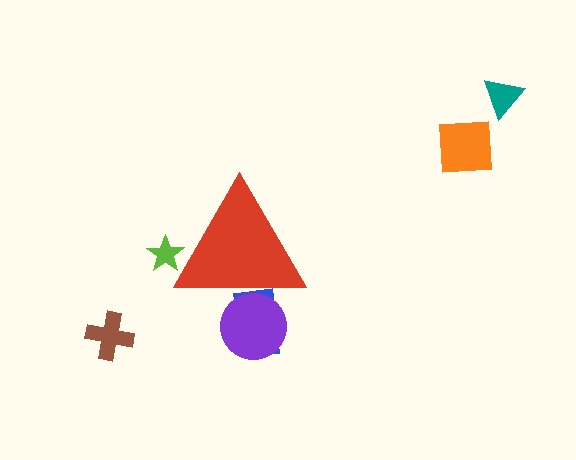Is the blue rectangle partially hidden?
Yes, the blue rectangle is partially hidden behind the red triangle.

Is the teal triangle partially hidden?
No, the teal triangle is fully visible.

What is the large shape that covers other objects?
A red triangle.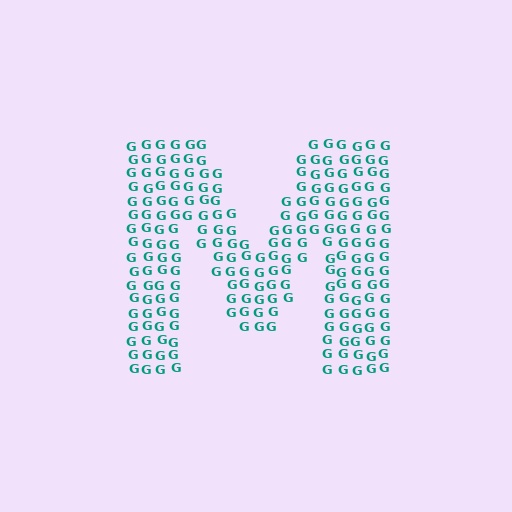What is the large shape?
The large shape is the letter M.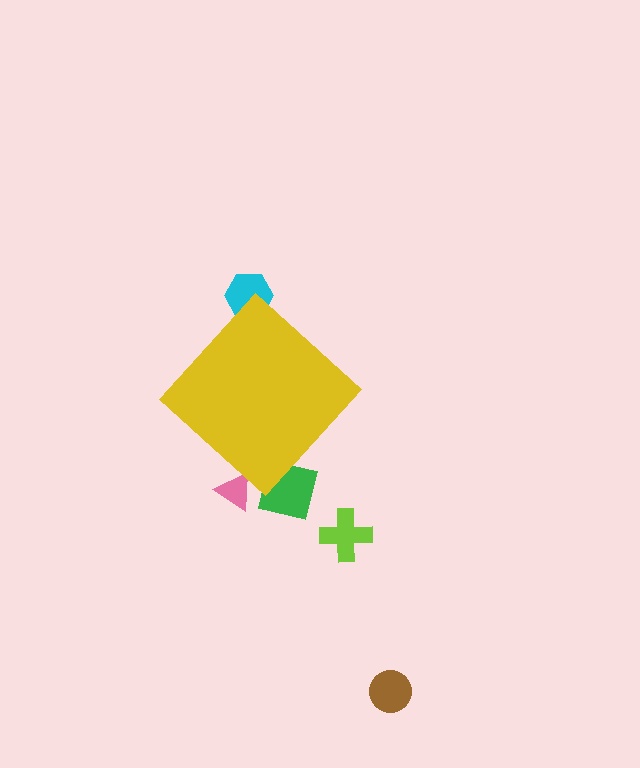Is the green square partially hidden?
Yes, the green square is partially hidden behind the yellow diamond.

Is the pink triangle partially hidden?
Yes, the pink triangle is partially hidden behind the yellow diamond.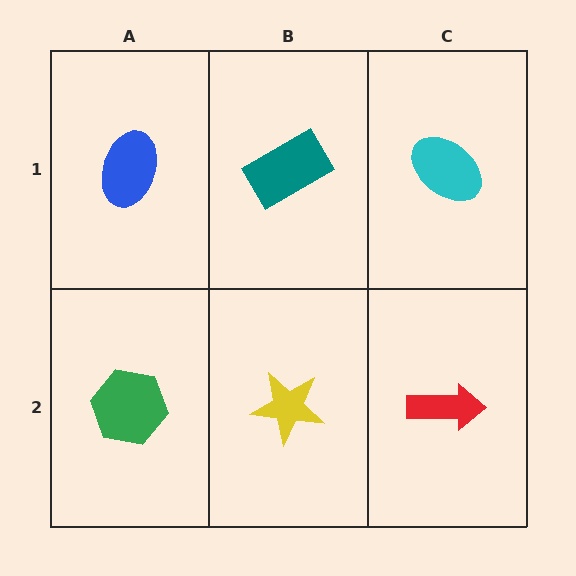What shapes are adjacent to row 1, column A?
A green hexagon (row 2, column A), a teal rectangle (row 1, column B).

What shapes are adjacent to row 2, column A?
A blue ellipse (row 1, column A), a yellow star (row 2, column B).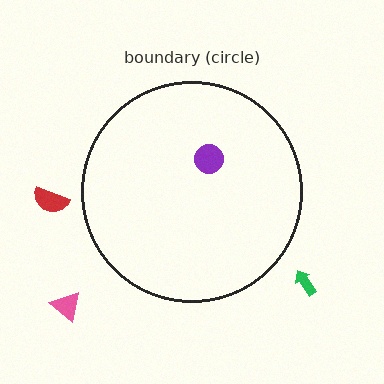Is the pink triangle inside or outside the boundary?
Outside.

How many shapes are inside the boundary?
1 inside, 3 outside.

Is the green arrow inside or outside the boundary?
Outside.